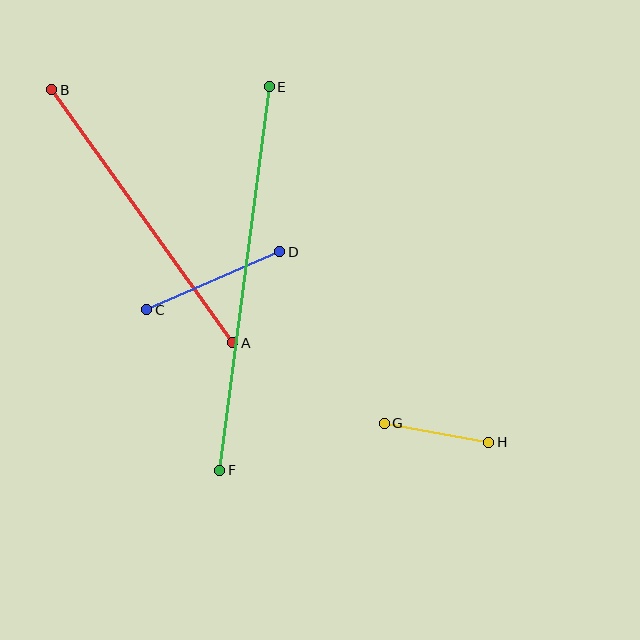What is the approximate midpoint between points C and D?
The midpoint is at approximately (213, 281) pixels.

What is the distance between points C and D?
The distance is approximately 145 pixels.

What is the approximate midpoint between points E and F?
The midpoint is at approximately (244, 278) pixels.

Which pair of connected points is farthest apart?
Points E and F are farthest apart.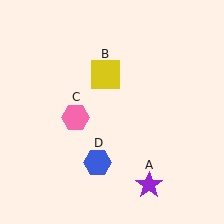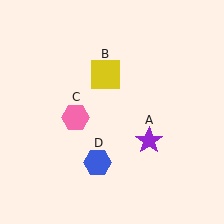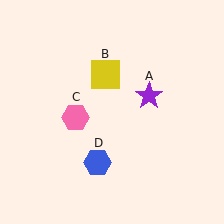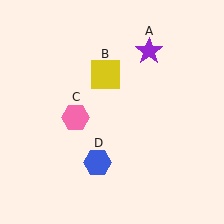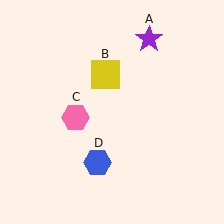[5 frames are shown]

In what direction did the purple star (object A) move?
The purple star (object A) moved up.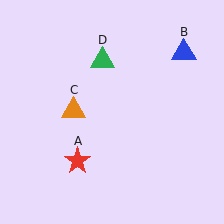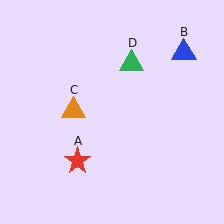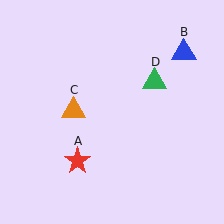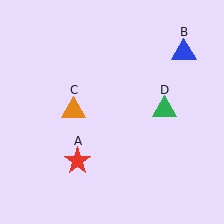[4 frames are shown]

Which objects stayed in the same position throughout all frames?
Red star (object A) and blue triangle (object B) and orange triangle (object C) remained stationary.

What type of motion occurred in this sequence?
The green triangle (object D) rotated clockwise around the center of the scene.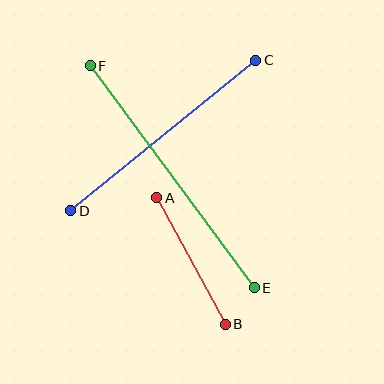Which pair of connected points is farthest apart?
Points E and F are farthest apart.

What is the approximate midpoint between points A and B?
The midpoint is at approximately (191, 261) pixels.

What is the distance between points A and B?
The distance is approximately 144 pixels.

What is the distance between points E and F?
The distance is approximately 276 pixels.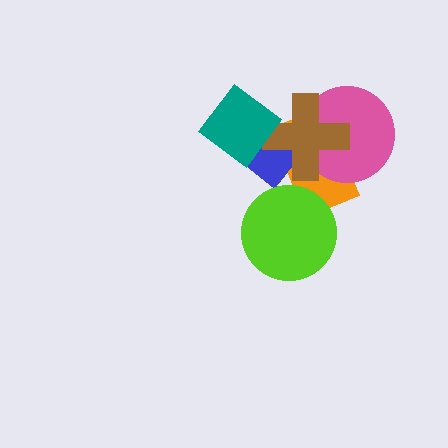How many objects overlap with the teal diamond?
2 objects overlap with the teal diamond.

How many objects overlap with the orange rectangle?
4 objects overlap with the orange rectangle.